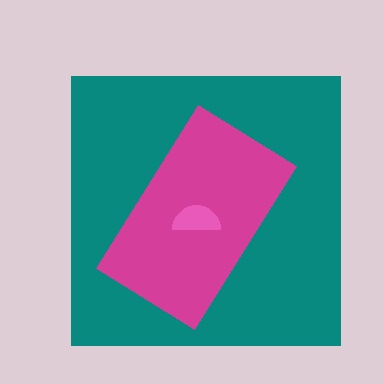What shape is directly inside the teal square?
The magenta rectangle.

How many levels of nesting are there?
3.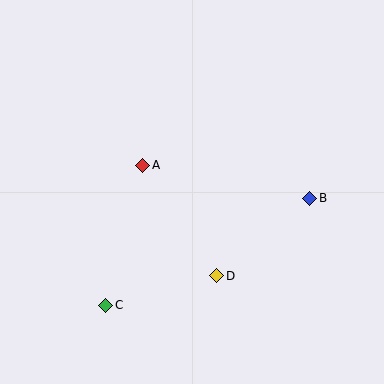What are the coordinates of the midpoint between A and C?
The midpoint between A and C is at (124, 235).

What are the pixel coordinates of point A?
Point A is at (143, 165).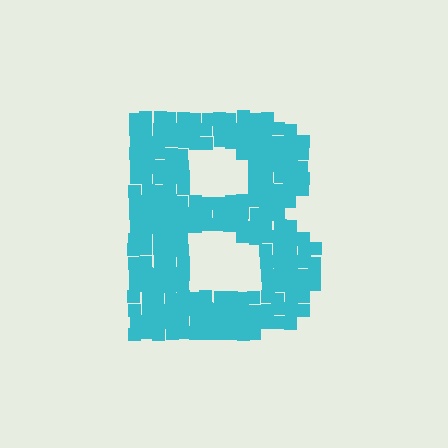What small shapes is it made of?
It is made of small squares.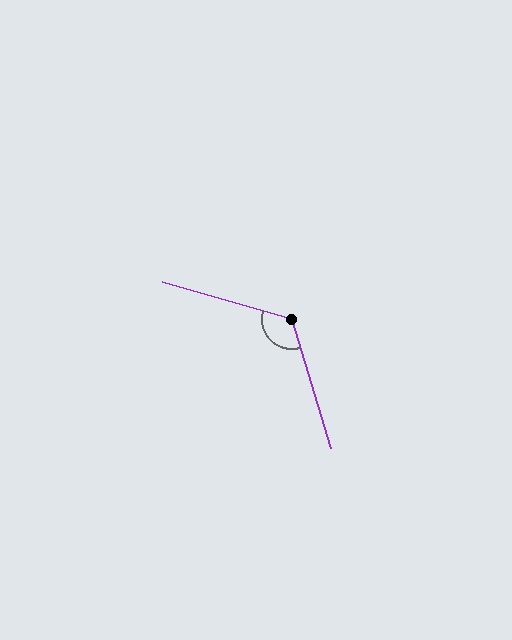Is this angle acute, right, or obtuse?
It is obtuse.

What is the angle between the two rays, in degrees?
Approximately 123 degrees.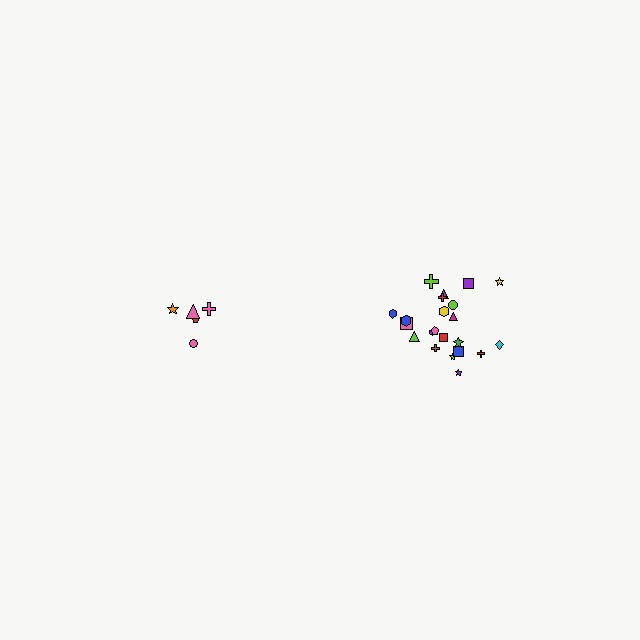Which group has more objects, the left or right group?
The right group.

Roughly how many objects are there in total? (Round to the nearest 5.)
Roughly 25 objects in total.